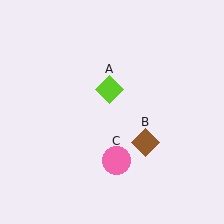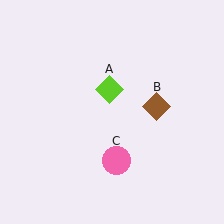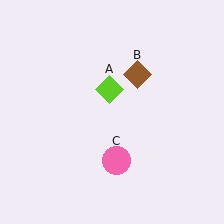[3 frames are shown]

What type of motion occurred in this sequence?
The brown diamond (object B) rotated counterclockwise around the center of the scene.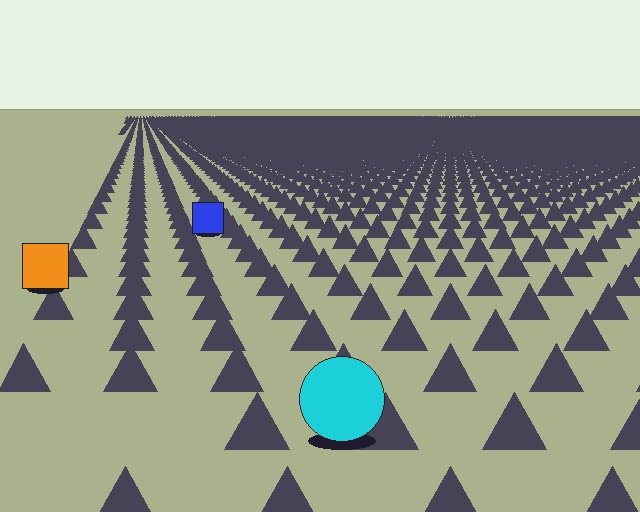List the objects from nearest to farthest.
From nearest to farthest: the cyan circle, the orange square, the blue square.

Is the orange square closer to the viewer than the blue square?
Yes. The orange square is closer — you can tell from the texture gradient: the ground texture is coarser near it.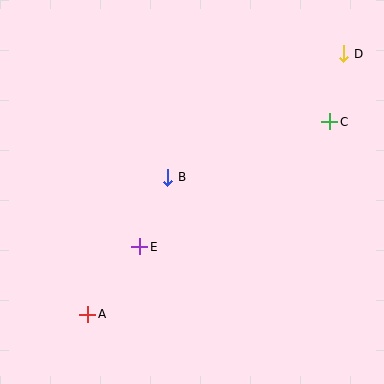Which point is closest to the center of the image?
Point B at (168, 177) is closest to the center.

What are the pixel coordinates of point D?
Point D is at (344, 54).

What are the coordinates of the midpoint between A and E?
The midpoint between A and E is at (114, 280).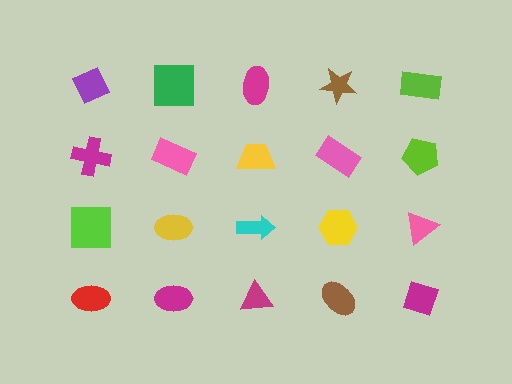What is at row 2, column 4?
A pink rectangle.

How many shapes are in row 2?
5 shapes.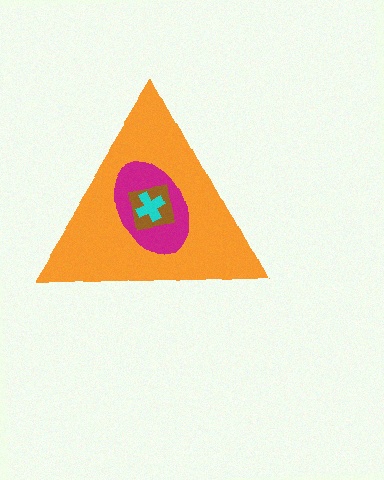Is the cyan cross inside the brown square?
Yes.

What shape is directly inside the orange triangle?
The magenta ellipse.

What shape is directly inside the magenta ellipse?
The brown square.